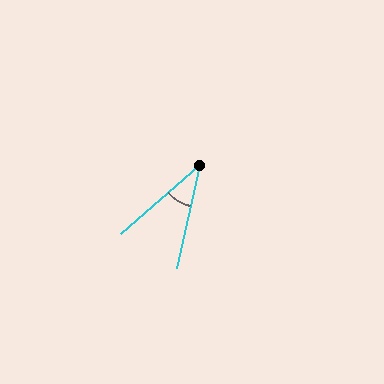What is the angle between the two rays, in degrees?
Approximately 36 degrees.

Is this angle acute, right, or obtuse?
It is acute.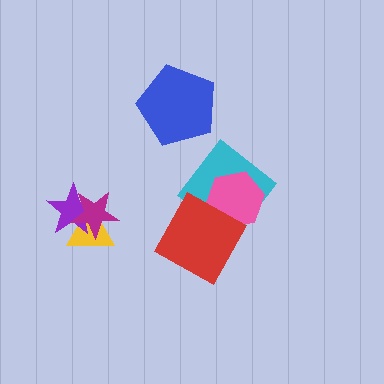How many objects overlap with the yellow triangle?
2 objects overlap with the yellow triangle.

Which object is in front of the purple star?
The magenta star is in front of the purple star.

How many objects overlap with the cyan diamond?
2 objects overlap with the cyan diamond.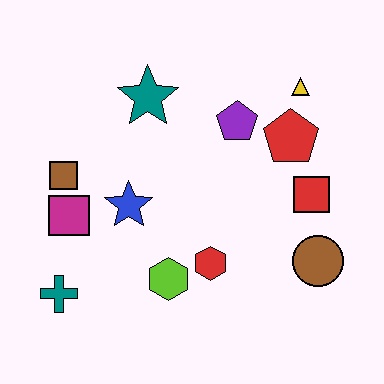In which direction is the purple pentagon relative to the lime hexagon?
The purple pentagon is above the lime hexagon.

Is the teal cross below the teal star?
Yes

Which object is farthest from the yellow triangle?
The teal cross is farthest from the yellow triangle.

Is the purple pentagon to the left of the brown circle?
Yes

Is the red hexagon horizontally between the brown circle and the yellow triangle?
No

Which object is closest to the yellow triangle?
The red pentagon is closest to the yellow triangle.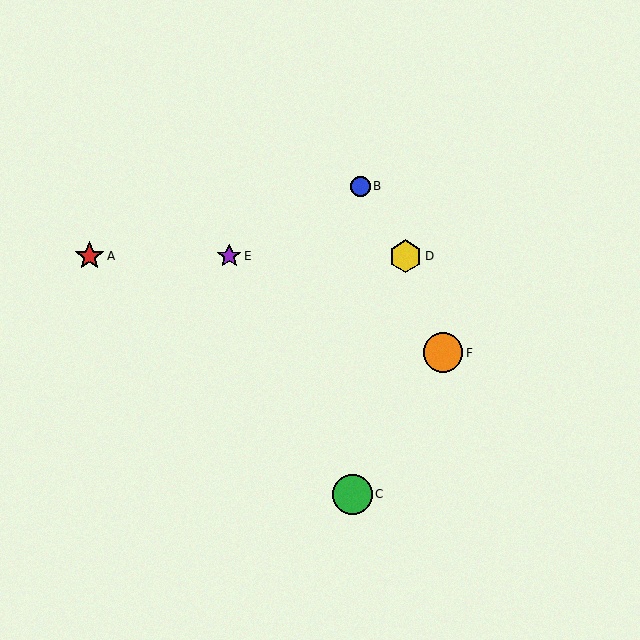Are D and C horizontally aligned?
No, D is at y≈256 and C is at y≈494.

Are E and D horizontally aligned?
Yes, both are at y≈256.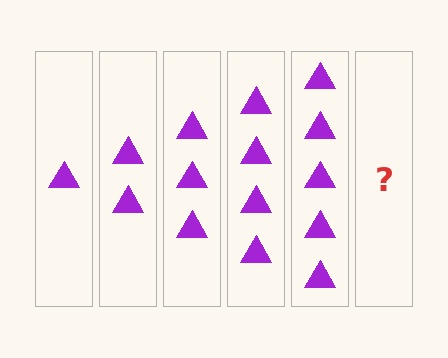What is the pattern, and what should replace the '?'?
The pattern is that each step adds one more triangle. The '?' should be 6 triangles.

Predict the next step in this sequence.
The next step is 6 triangles.